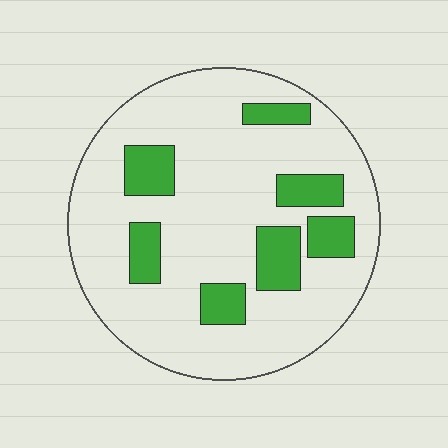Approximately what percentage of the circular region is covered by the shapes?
Approximately 20%.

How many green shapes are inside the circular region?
7.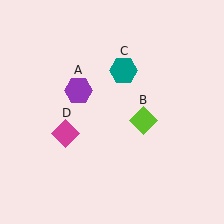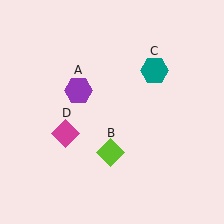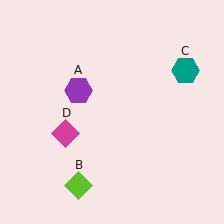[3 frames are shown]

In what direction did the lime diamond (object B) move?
The lime diamond (object B) moved down and to the left.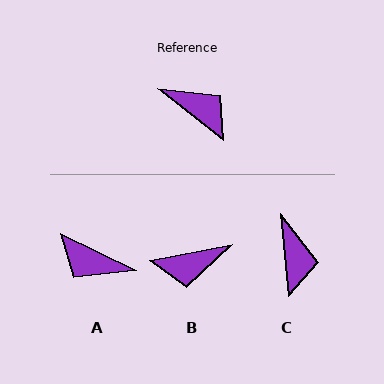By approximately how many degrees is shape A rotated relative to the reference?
Approximately 167 degrees clockwise.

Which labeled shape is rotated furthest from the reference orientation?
A, about 167 degrees away.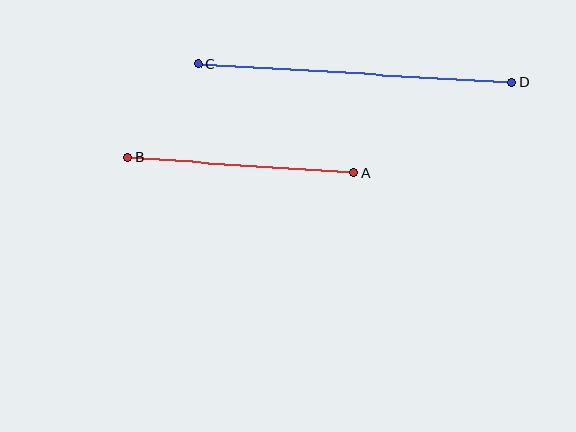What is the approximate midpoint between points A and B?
The midpoint is at approximately (241, 165) pixels.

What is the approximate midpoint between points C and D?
The midpoint is at approximately (355, 73) pixels.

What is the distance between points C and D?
The distance is approximately 314 pixels.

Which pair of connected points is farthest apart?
Points C and D are farthest apart.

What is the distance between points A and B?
The distance is approximately 226 pixels.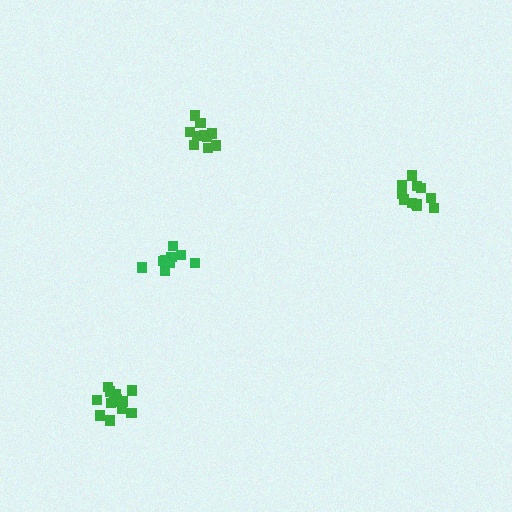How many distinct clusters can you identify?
There are 4 distinct clusters.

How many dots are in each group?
Group 1: 11 dots, Group 2: 10 dots, Group 3: 9 dots, Group 4: 14 dots (44 total).